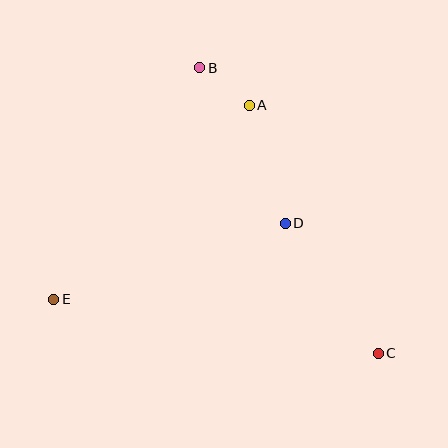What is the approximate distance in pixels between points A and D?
The distance between A and D is approximately 123 pixels.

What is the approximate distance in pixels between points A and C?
The distance between A and C is approximately 280 pixels.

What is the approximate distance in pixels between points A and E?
The distance between A and E is approximately 275 pixels.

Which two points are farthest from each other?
Points B and C are farthest from each other.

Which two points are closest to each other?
Points A and B are closest to each other.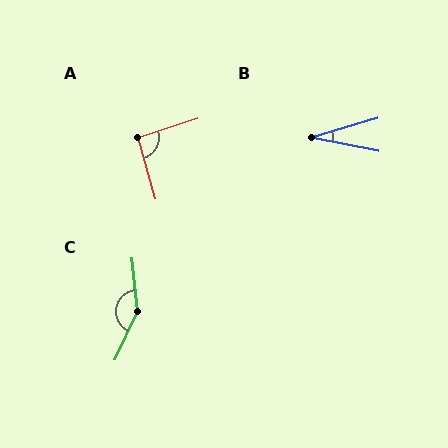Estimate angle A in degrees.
Approximately 91 degrees.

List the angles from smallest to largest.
B (28°), A (91°), C (149°).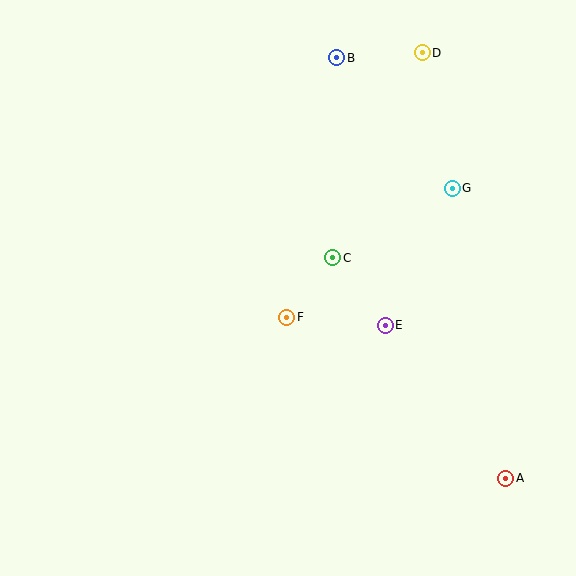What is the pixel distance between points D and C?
The distance between D and C is 224 pixels.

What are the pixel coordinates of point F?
Point F is at (287, 317).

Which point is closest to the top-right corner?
Point D is closest to the top-right corner.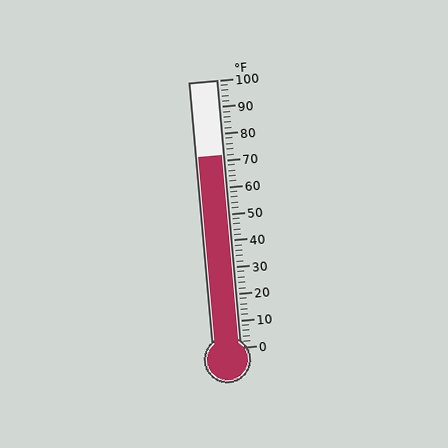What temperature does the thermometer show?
The thermometer shows approximately 72°F.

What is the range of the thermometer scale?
The thermometer scale ranges from 0°F to 100°F.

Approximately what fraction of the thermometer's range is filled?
The thermometer is filled to approximately 70% of its range.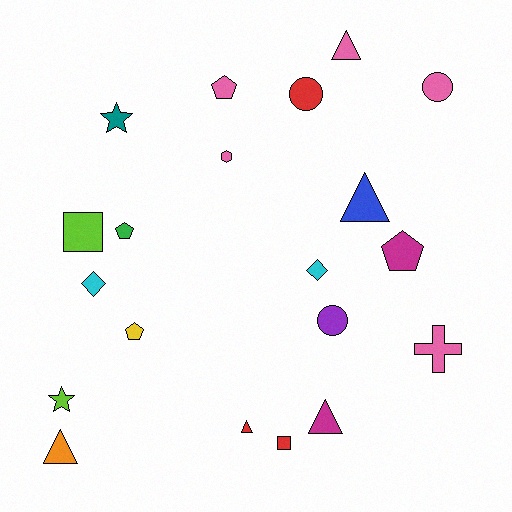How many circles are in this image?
There are 3 circles.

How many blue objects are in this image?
There is 1 blue object.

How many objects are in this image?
There are 20 objects.